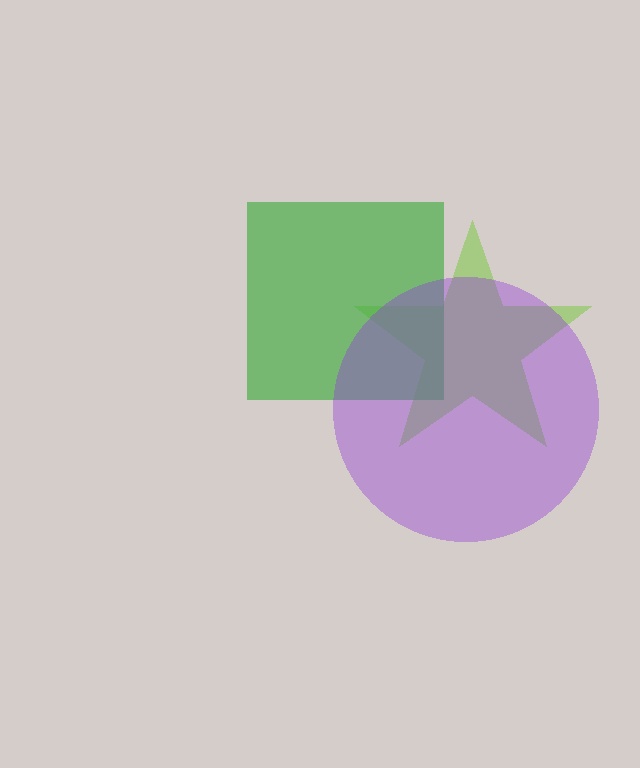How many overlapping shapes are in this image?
There are 3 overlapping shapes in the image.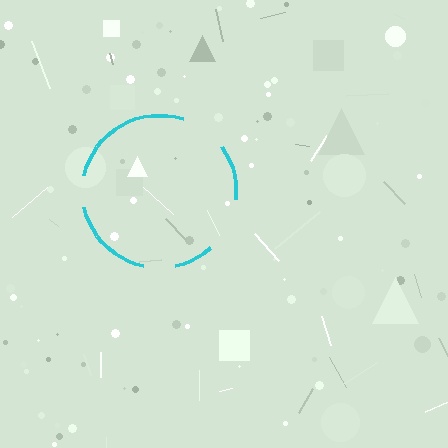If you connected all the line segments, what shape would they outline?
They would outline a circle.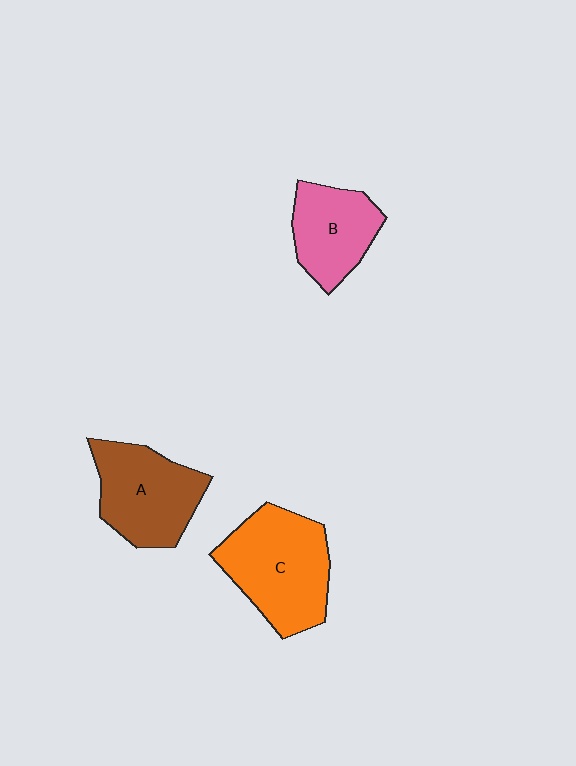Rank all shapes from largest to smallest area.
From largest to smallest: C (orange), A (brown), B (pink).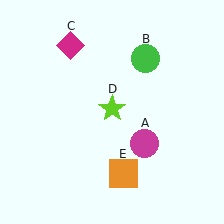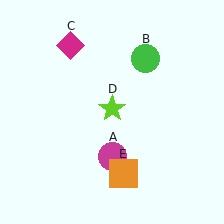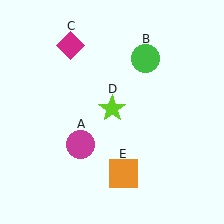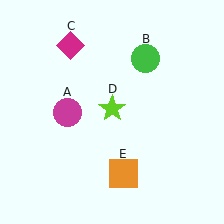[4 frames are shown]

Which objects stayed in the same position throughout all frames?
Green circle (object B) and magenta diamond (object C) and lime star (object D) and orange square (object E) remained stationary.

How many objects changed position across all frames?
1 object changed position: magenta circle (object A).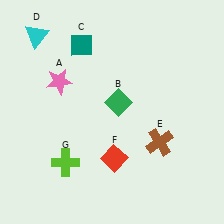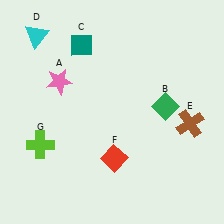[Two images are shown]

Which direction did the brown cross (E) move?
The brown cross (E) moved right.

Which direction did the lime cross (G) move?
The lime cross (G) moved left.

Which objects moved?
The objects that moved are: the green diamond (B), the brown cross (E), the lime cross (G).